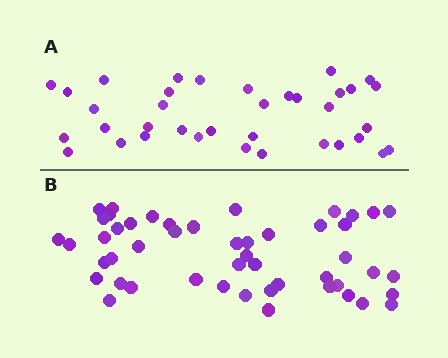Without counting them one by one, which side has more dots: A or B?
Region B (the bottom region) has more dots.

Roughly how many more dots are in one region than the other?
Region B has approximately 15 more dots than region A.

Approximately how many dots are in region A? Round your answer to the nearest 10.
About 40 dots. (The exact count is 36, which rounds to 40.)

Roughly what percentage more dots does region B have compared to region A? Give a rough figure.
About 35% more.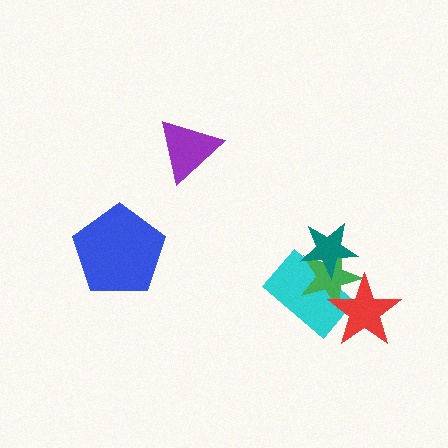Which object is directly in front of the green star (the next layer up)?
The teal star is directly in front of the green star.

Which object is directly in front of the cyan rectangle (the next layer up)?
The green star is directly in front of the cyan rectangle.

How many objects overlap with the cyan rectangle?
3 objects overlap with the cyan rectangle.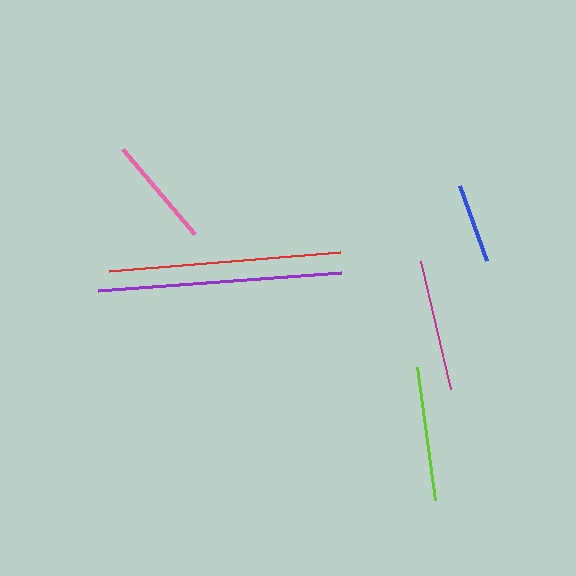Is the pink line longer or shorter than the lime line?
The lime line is longer than the pink line.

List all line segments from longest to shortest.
From longest to shortest: purple, red, lime, magenta, pink, blue.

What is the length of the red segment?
The red segment is approximately 232 pixels long.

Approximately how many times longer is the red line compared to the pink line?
The red line is approximately 2.1 times the length of the pink line.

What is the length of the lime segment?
The lime segment is approximately 134 pixels long.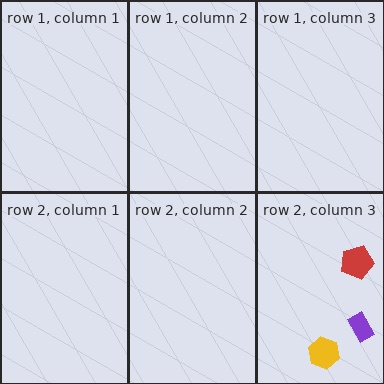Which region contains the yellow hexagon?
The row 2, column 3 region.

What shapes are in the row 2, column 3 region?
The yellow hexagon, the red pentagon, the purple rectangle.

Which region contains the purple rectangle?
The row 2, column 3 region.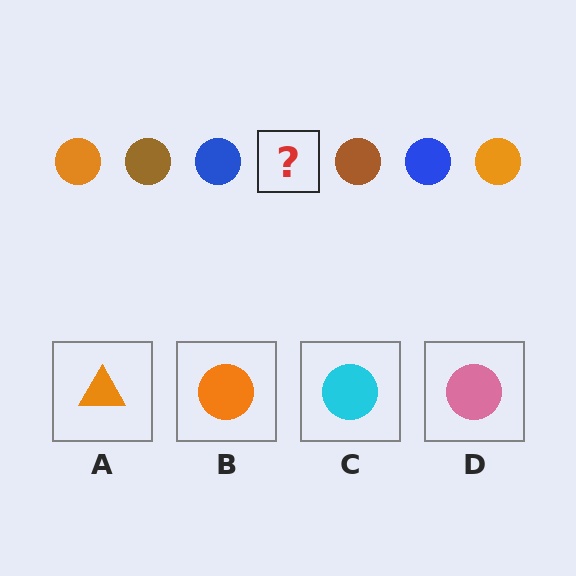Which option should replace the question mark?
Option B.